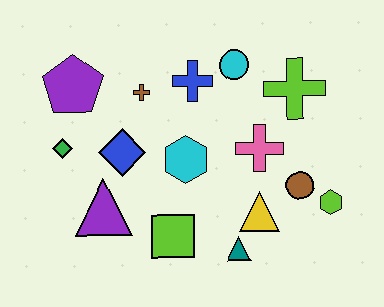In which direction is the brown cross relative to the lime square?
The brown cross is above the lime square.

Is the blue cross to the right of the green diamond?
Yes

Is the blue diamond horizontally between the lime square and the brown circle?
No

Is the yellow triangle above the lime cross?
No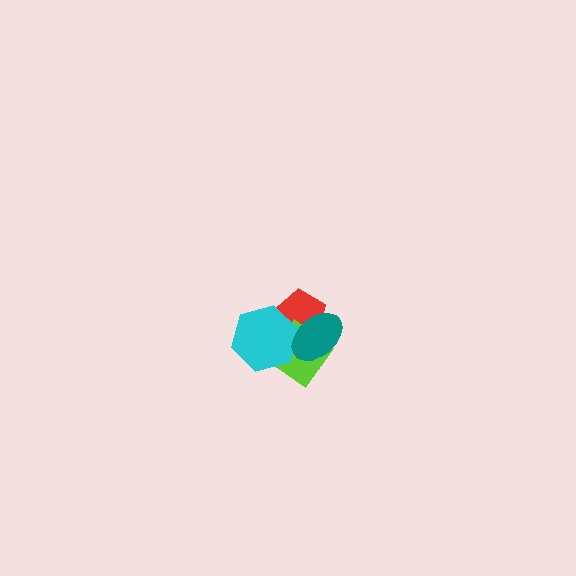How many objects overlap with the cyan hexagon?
3 objects overlap with the cyan hexagon.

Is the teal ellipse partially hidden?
No, no other shape covers it.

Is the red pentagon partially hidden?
Yes, it is partially covered by another shape.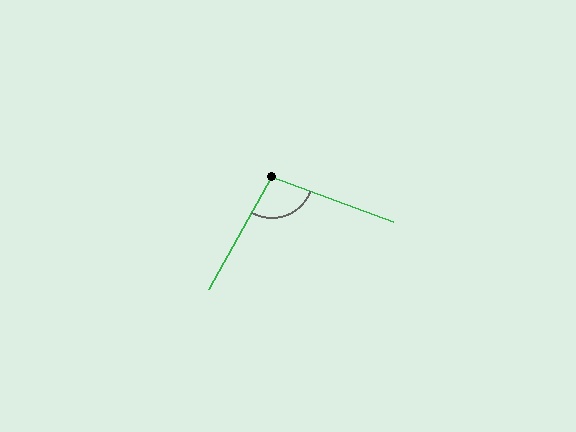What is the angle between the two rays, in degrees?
Approximately 99 degrees.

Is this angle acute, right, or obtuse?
It is obtuse.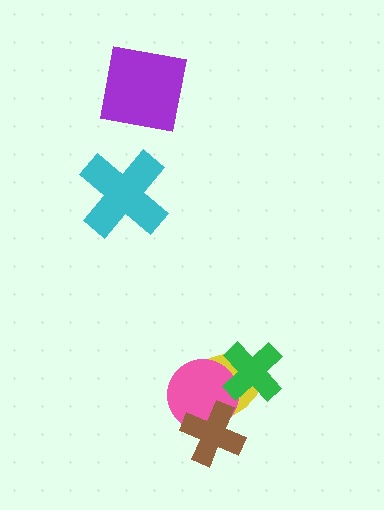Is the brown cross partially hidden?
No, no other shape covers it.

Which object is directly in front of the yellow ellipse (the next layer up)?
The pink circle is directly in front of the yellow ellipse.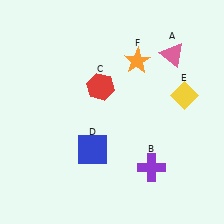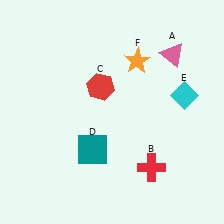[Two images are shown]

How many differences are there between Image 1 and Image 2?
There are 3 differences between the two images.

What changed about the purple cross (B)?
In Image 1, B is purple. In Image 2, it changed to red.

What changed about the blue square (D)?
In Image 1, D is blue. In Image 2, it changed to teal.